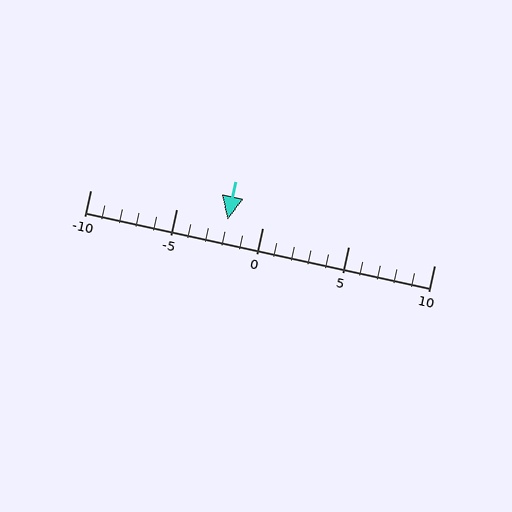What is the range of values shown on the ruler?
The ruler shows values from -10 to 10.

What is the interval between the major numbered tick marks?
The major tick marks are spaced 5 units apart.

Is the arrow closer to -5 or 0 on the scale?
The arrow is closer to 0.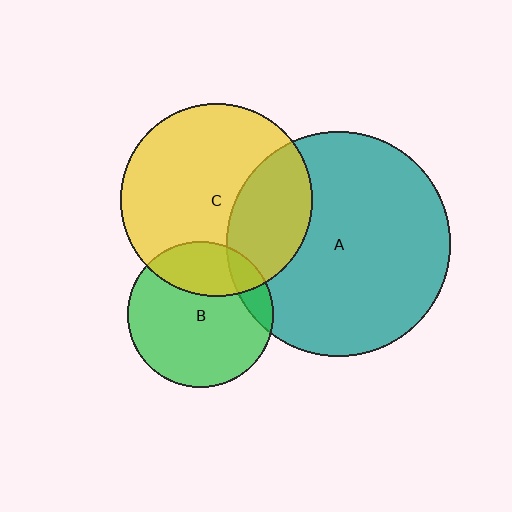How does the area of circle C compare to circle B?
Approximately 1.7 times.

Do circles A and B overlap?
Yes.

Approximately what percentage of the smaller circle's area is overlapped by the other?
Approximately 10%.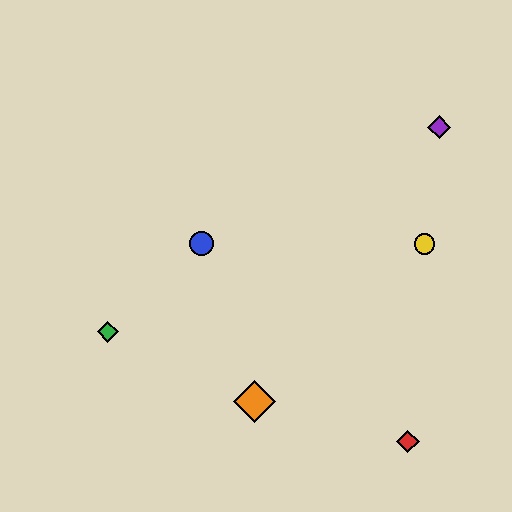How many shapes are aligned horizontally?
2 shapes (the blue circle, the yellow circle) are aligned horizontally.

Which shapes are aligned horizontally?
The blue circle, the yellow circle are aligned horizontally.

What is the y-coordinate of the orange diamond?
The orange diamond is at y≈402.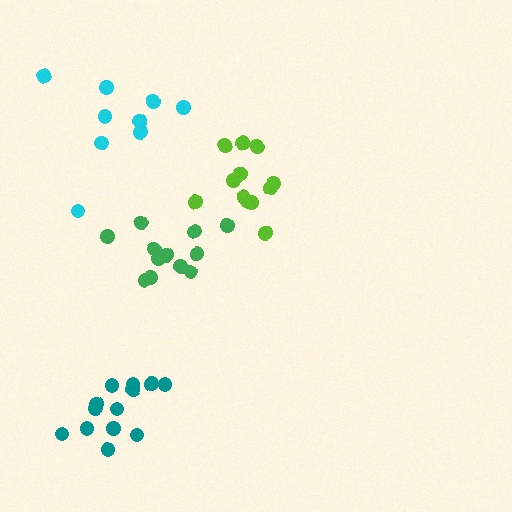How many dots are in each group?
Group 1: 13 dots, Group 2: 12 dots, Group 3: 12 dots, Group 4: 9 dots (46 total).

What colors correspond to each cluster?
The clusters are colored: teal, lime, green, cyan.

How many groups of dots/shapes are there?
There are 4 groups.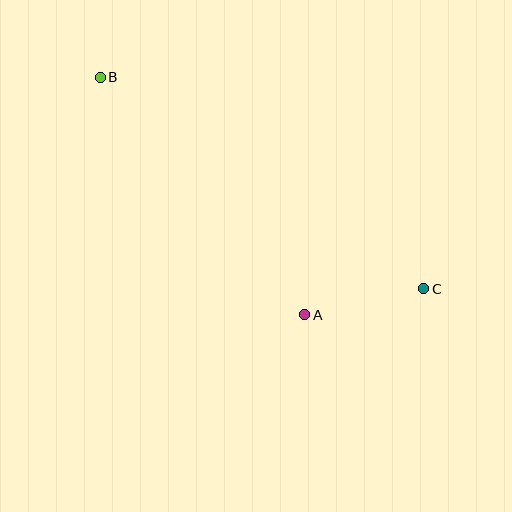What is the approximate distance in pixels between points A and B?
The distance between A and B is approximately 313 pixels.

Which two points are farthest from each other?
Points B and C are farthest from each other.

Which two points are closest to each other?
Points A and C are closest to each other.